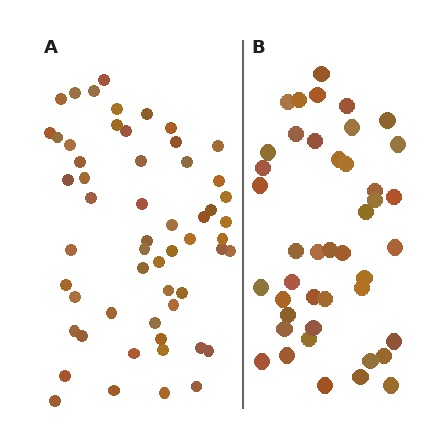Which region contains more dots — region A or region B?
Region A (the left region) has more dots.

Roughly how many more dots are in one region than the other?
Region A has approximately 15 more dots than region B.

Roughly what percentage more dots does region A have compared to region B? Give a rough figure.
About 30% more.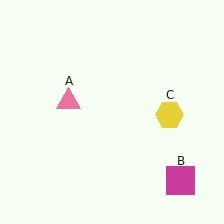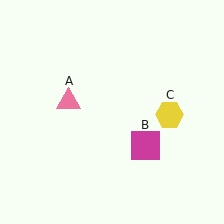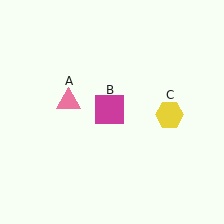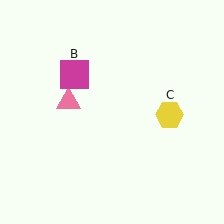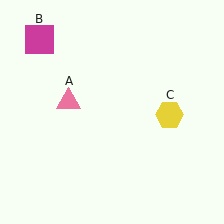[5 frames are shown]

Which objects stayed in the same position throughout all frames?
Pink triangle (object A) and yellow hexagon (object C) remained stationary.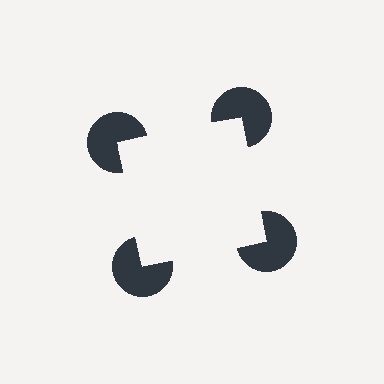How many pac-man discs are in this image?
There are 4 — one at each vertex of the illusory square.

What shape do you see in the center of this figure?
An illusory square — its edges are inferred from the aligned wedge cuts in the pac-man discs, not physically drawn.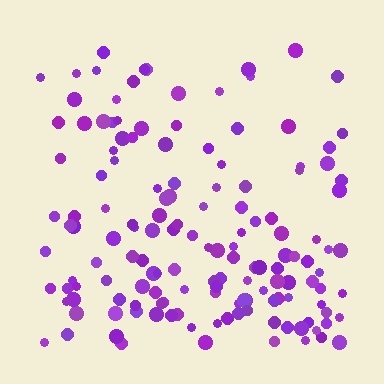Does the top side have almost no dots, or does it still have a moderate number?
Still a moderate number, just noticeably fewer than the bottom.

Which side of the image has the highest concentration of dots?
The bottom.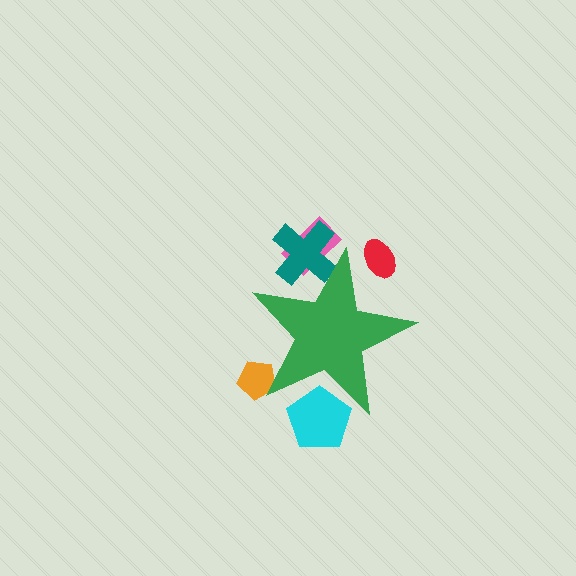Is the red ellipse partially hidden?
Yes, the red ellipse is partially hidden behind the green star.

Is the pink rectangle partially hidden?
Yes, the pink rectangle is partially hidden behind the green star.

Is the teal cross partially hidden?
Yes, the teal cross is partially hidden behind the green star.